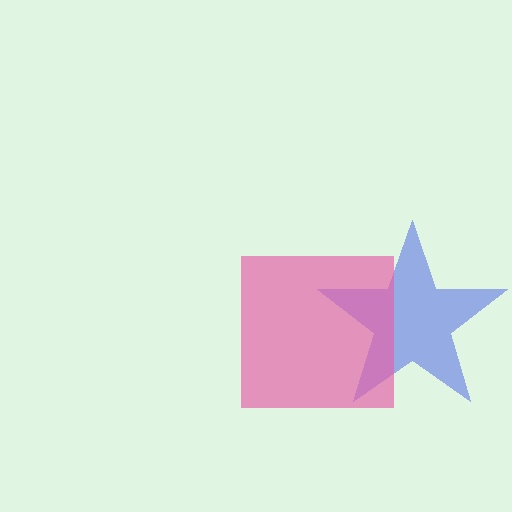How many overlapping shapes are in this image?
There are 2 overlapping shapes in the image.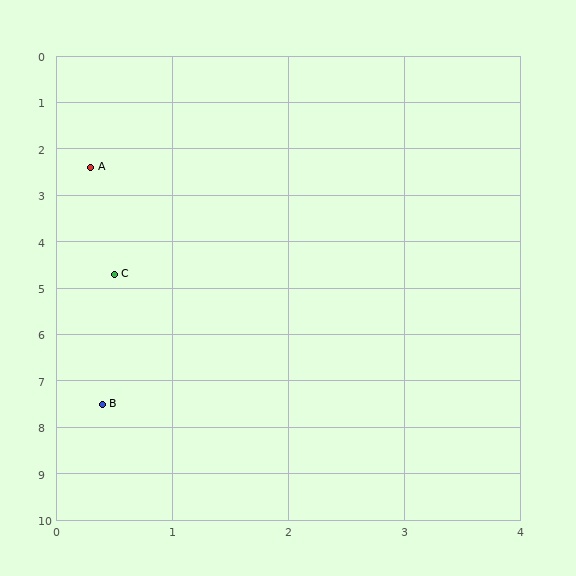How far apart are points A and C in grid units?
Points A and C are about 2.3 grid units apart.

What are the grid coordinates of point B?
Point B is at approximately (0.4, 7.5).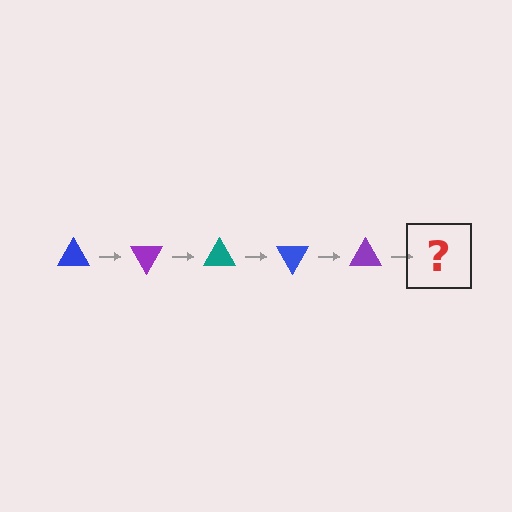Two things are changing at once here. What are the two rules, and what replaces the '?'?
The two rules are that it rotates 60 degrees each step and the color cycles through blue, purple, and teal. The '?' should be a teal triangle, rotated 300 degrees from the start.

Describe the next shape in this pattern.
It should be a teal triangle, rotated 300 degrees from the start.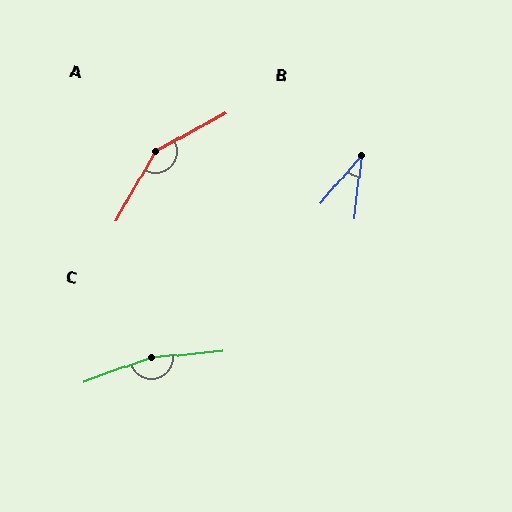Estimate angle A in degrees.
Approximately 148 degrees.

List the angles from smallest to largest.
B (33°), A (148°), C (165°).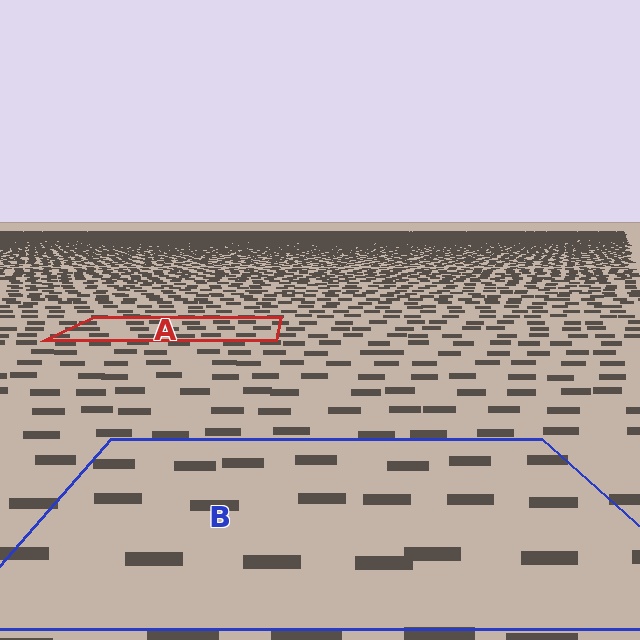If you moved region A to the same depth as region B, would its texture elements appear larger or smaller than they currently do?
They would appear larger. At a closer depth, the same texture elements are projected at a bigger on-screen size.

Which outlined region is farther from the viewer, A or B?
Region A is farther from the viewer — the texture elements inside it appear smaller and more densely packed.